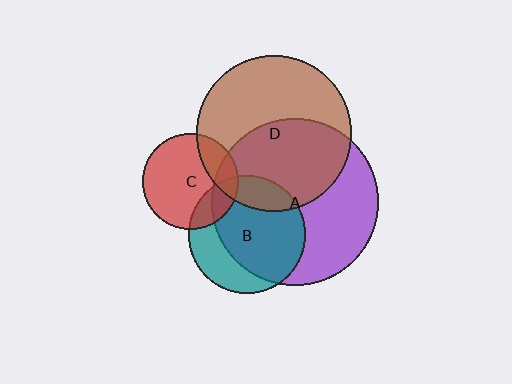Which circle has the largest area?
Circle A (purple).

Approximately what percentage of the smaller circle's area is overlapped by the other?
Approximately 15%.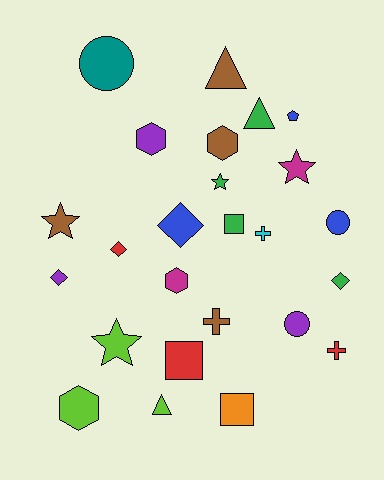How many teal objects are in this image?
There is 1 teal object.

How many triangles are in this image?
There are 3 triangles.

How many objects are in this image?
There are 25 objects.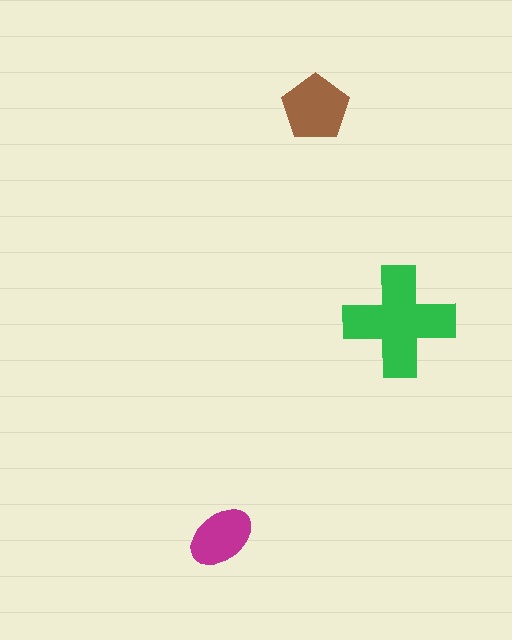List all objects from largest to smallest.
The green cross, the brown pentagon, the magenta ellipse.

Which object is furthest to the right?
The green cross is rightmost.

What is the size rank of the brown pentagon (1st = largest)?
2nd.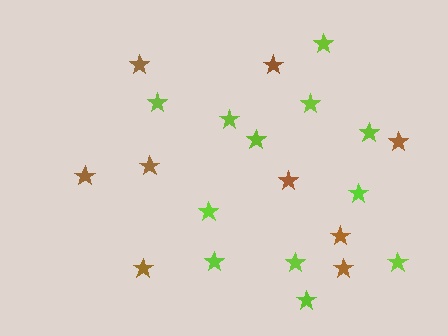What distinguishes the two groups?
There are 2 groups: one group of brown stars (9) and one group of lime stars (12).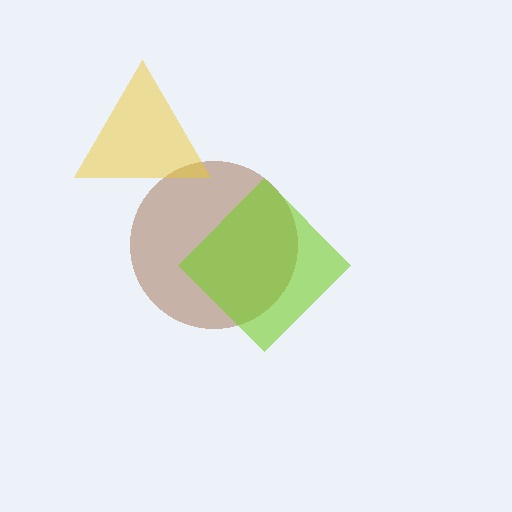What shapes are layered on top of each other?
The layered shapes are: a brown circle, a lime diamond, a yellow triangle.